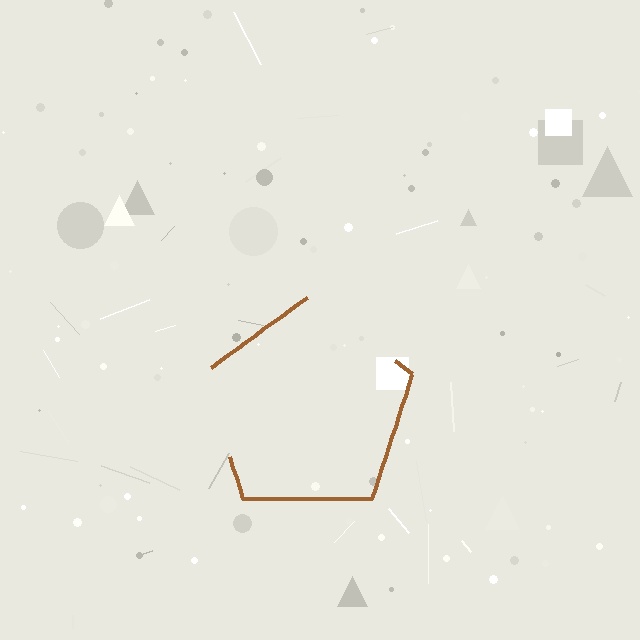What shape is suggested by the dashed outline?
The dashed outline suggests a pentagon.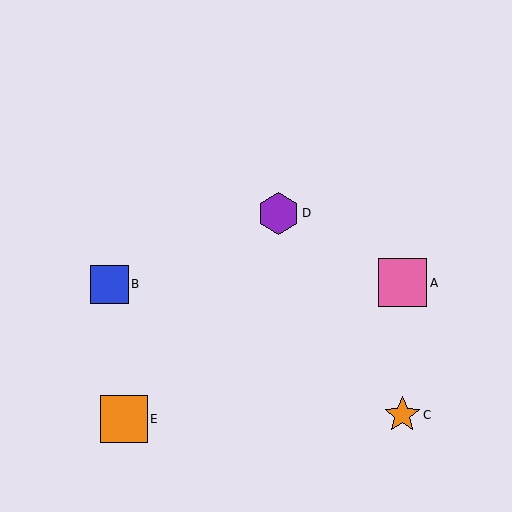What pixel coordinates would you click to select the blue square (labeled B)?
Click at (110, 284) to select the blue square B.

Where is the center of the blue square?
The center of the blue square is at (110, 284).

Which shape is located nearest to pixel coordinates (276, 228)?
The purple hexagon (labeled D) at (278, 213) is nearest to that location.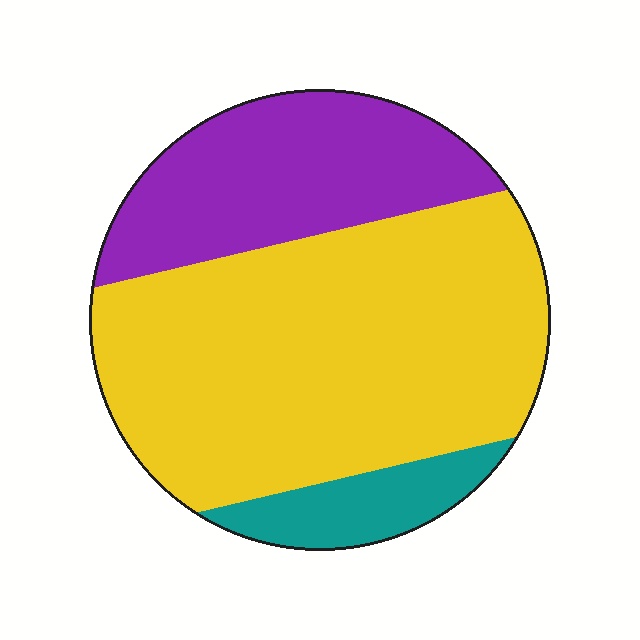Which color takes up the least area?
Teal, at roughly 10%.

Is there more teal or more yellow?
Yellow.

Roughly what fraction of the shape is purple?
Purple covers 27% of the shape.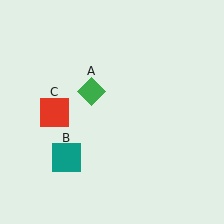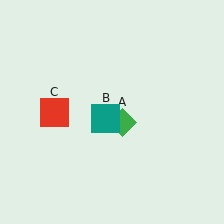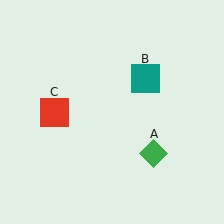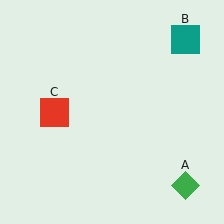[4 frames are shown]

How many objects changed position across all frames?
2 objects changed position: green diamond (object A), teal square (object B).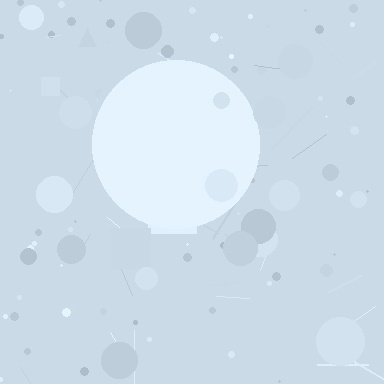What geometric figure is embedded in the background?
A circle is embedded in the background.